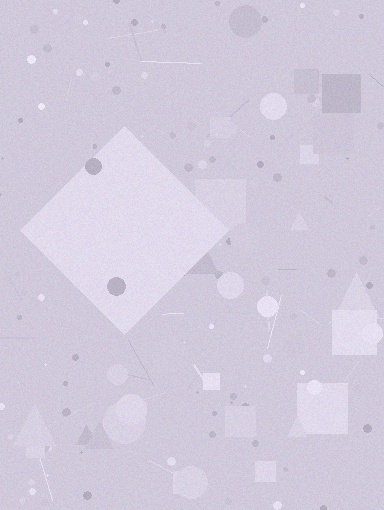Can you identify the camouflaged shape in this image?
The camouflaged shape is a diamond.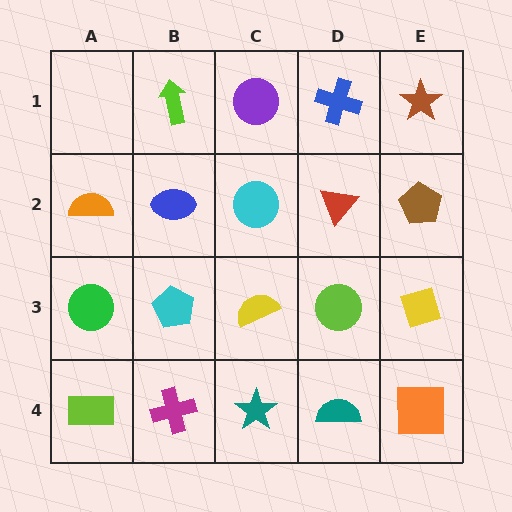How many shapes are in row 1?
4 shapes.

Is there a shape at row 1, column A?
No, that cell is empty.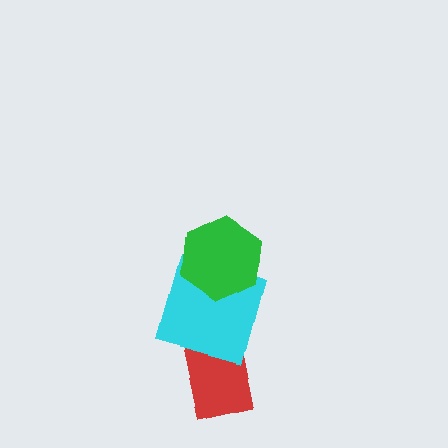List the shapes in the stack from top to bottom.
From top to bottom: the green hexagon, the cyan square, the red rectangle.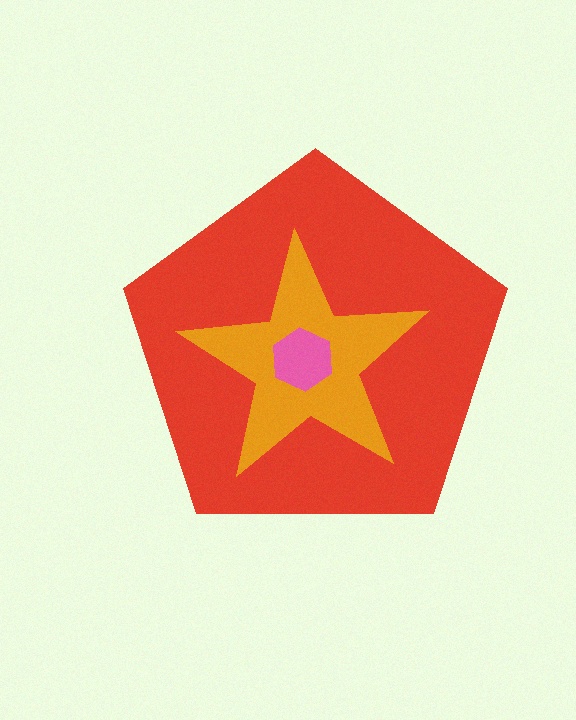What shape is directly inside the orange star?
The pink hexagon.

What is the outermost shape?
The red pentagon.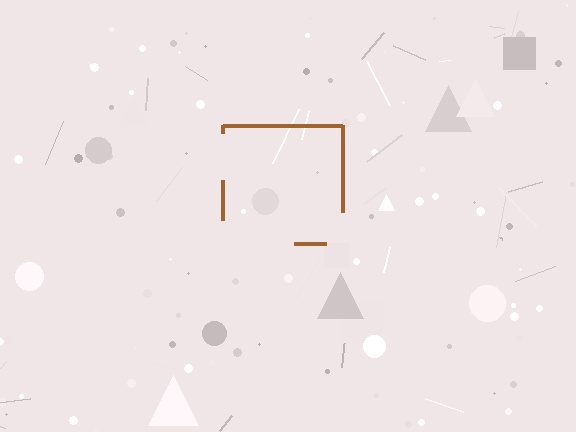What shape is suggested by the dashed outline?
The dashed outline suggests a square.